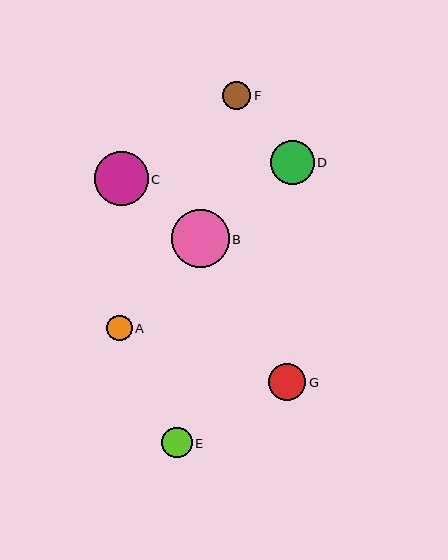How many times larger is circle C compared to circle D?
Circle C is approximately 1.2 times the size of circle D.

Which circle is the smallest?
Circle A is the smallest with a size of approximately 25 pixels.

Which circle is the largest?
Circle B is the largest with a size of approximately 58 pixels.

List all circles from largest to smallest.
From largest to smallest: B, C, D, G, E, F, A.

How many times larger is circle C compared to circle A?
Circle C is approximately 2.1 times the size of circle A.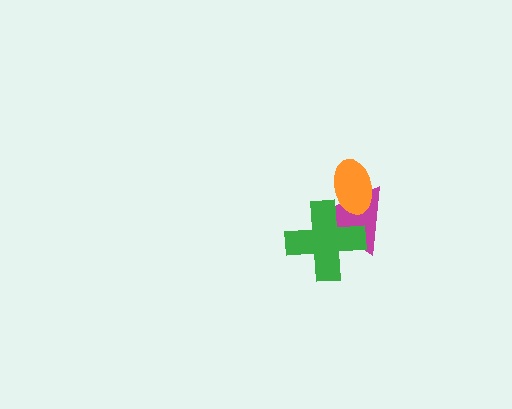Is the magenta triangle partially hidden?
Yes, it is partially covered by another shape.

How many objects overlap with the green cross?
2 objects overlap with the green cross.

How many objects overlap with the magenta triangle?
2 objects overlap with the magenta triangle.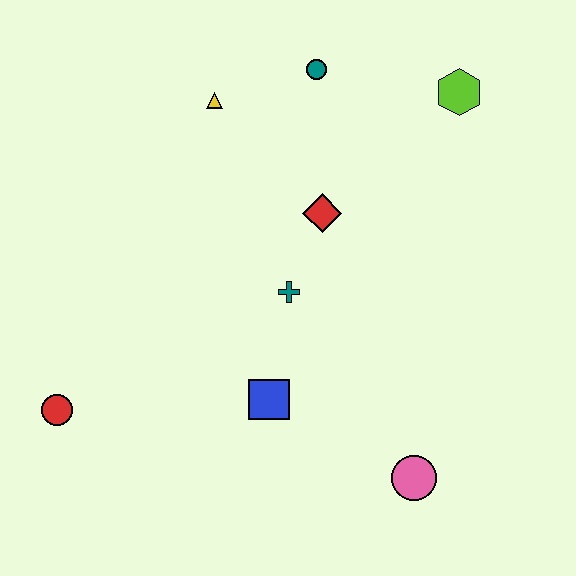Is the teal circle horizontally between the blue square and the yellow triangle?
No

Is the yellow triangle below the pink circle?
No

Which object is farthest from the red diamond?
The red circle is farthest from the red diamond.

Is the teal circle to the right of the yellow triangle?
Yes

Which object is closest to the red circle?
The blue square is closest to the red circle.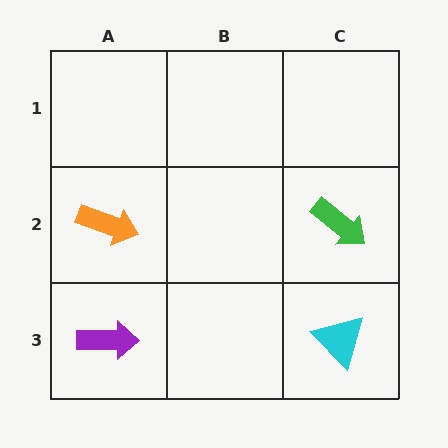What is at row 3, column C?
A cyan triangle.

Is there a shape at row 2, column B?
No, that cell is empty.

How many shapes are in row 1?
0 shapes.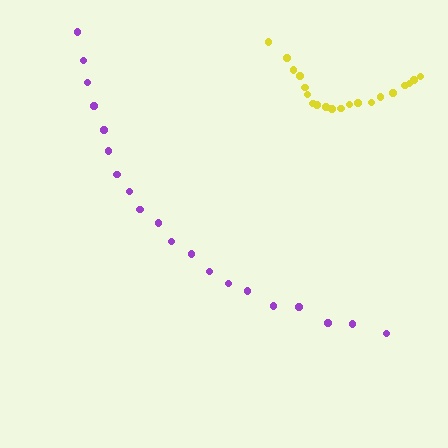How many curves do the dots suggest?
There are 2 distinct paths.